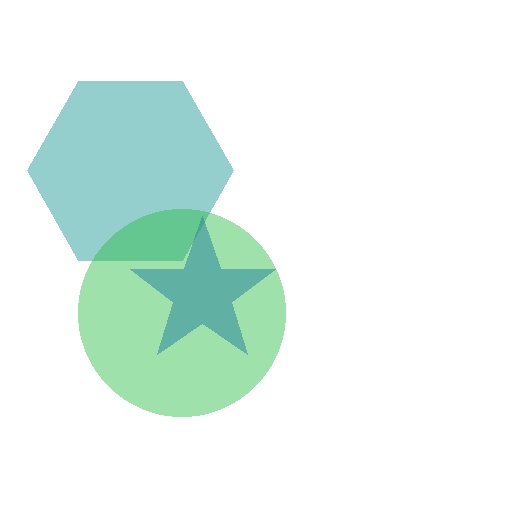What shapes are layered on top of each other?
The layered shapes are: a teal hexagon, a blue star, a green circle.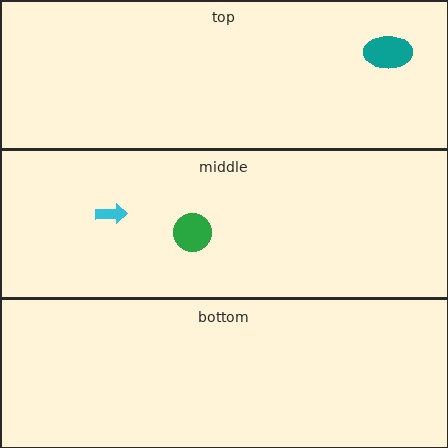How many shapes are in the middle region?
2.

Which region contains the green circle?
The middle region.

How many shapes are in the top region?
1.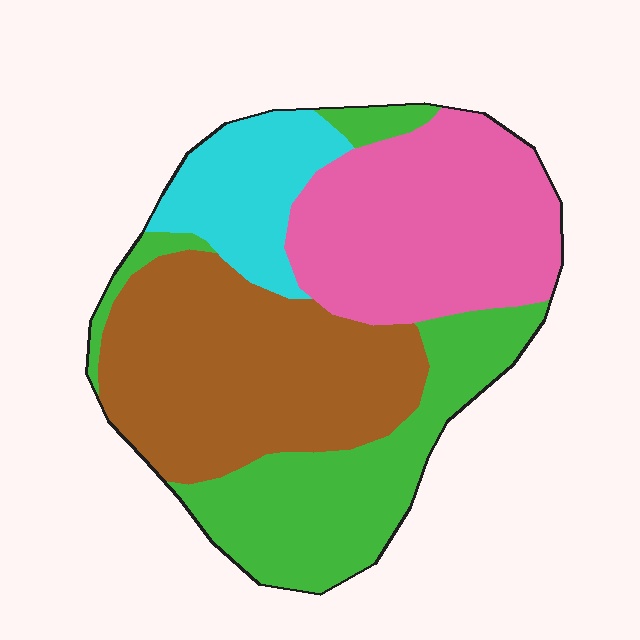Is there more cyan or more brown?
Brown.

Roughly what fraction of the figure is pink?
Pink covers around 30% of the figure.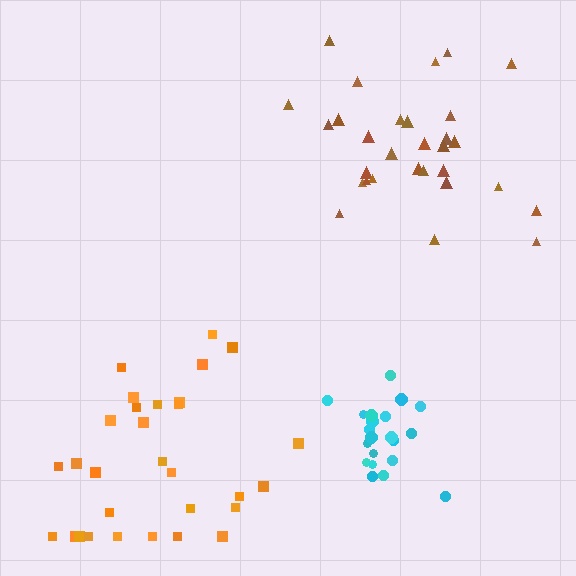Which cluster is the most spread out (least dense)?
Brown.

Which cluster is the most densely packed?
Cyan.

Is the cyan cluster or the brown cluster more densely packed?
Cyan.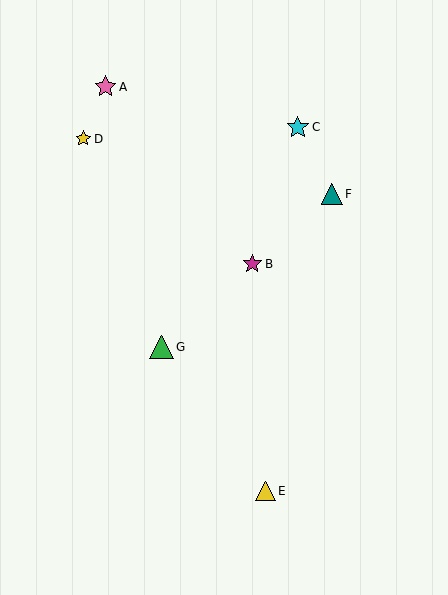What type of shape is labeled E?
Shape E is a yellow triangle.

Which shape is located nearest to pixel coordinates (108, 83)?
The pink star (labeled A) at (106, 87) is nearest to that location.